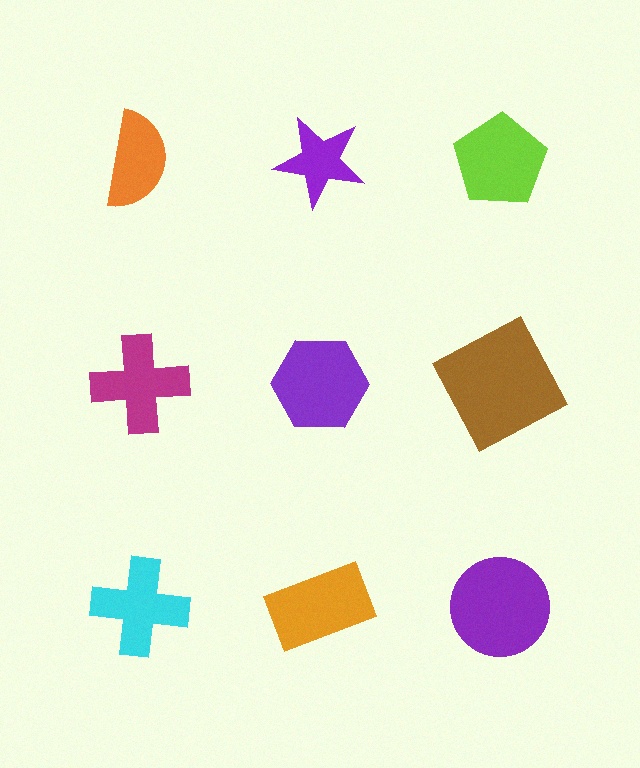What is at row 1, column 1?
An orange semicircle.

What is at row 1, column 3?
A lime pentagon.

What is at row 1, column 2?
A purple star.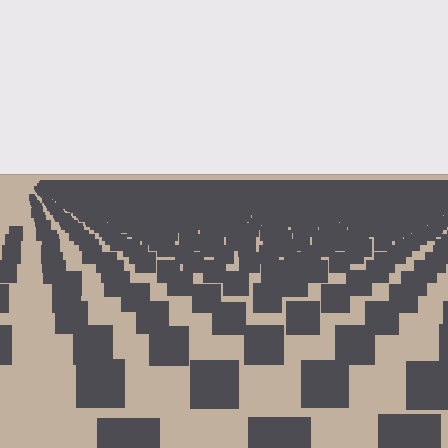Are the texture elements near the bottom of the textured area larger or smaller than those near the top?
Larger. Near the bottom, elements are closer to the viewer and appear at a bigger on-screen size.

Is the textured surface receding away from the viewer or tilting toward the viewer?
The surface is receding away from the viewer. Texture elements get smaller and denser toward the top.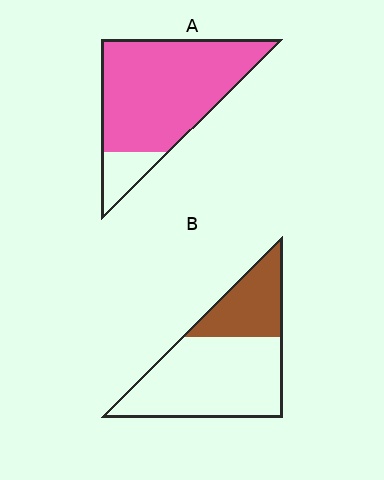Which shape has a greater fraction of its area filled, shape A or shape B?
Shape A.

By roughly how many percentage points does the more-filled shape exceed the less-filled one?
By roughly 55 percentage points (A over B).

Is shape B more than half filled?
No.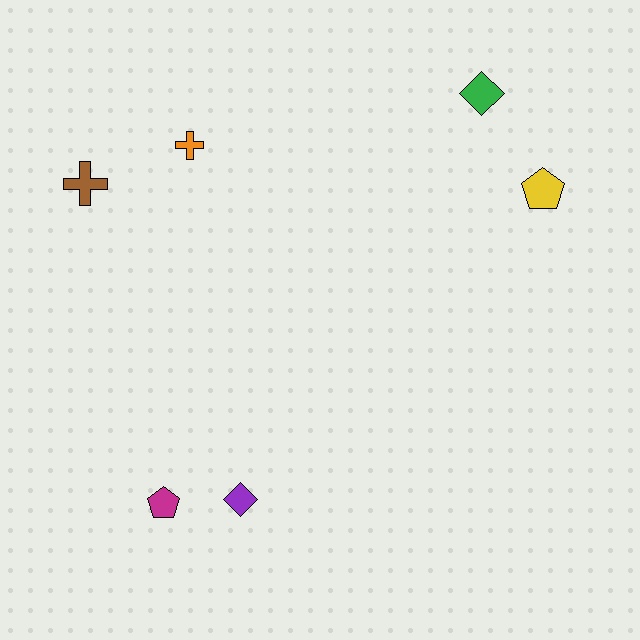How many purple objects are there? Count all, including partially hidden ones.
There is 1 purple object.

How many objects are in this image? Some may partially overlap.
There are 6 objects.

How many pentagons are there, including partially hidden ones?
There are 2 pentagons.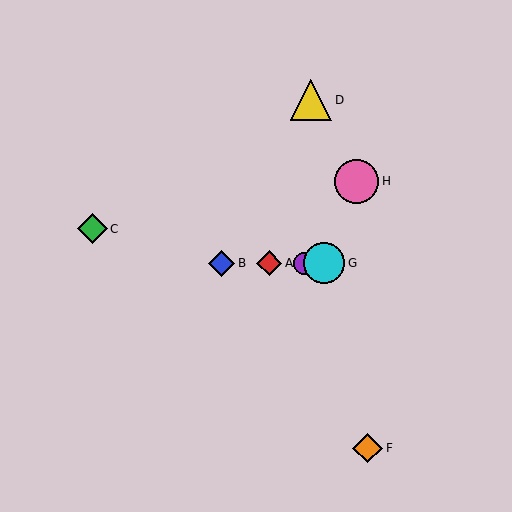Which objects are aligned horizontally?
Objects A, B, E, G are aligned horizontally.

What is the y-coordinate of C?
Object C is at y≈229.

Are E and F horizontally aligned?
No, E is at y≈263 and F is at y≈448.